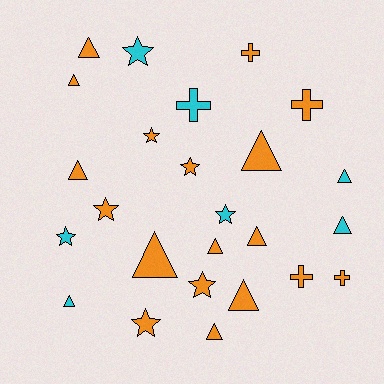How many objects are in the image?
There are 25 objects.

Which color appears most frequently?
Orange, with 18 objects.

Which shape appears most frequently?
Triangle, with 12 objects.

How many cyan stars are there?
There are 3 cyan stars.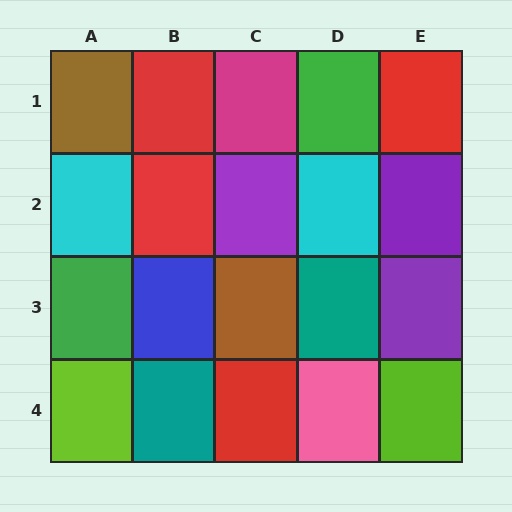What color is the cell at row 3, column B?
Blue.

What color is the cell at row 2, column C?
Purple.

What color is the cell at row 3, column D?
Teal.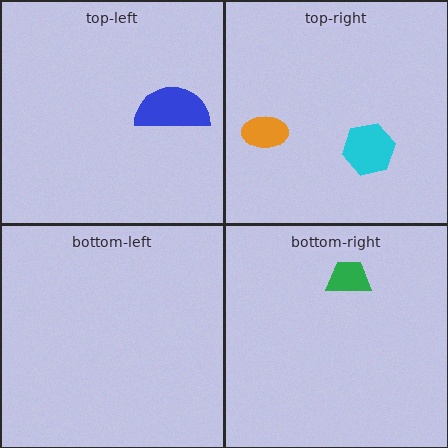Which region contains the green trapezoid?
The bottom-right region.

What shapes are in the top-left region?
The blue semicircle.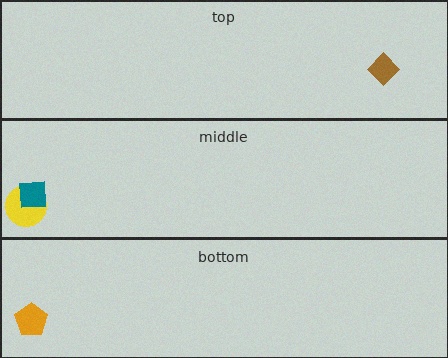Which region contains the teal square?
The middle region.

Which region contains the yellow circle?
The middle region.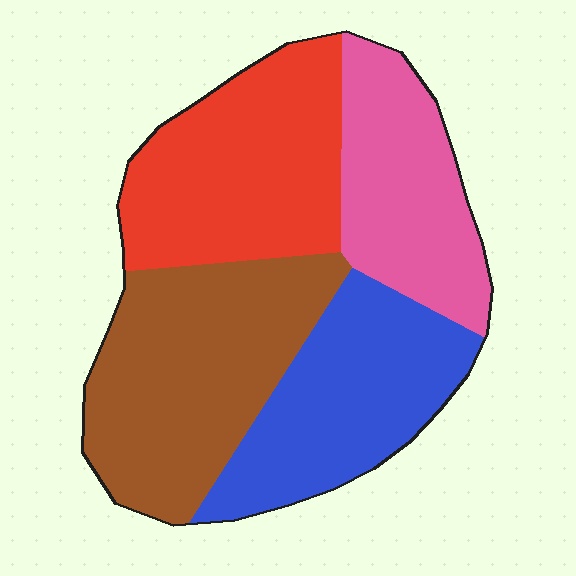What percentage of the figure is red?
Red covers about 25% of the figure.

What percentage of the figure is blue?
Blue takes up less than a quarter of the figure.